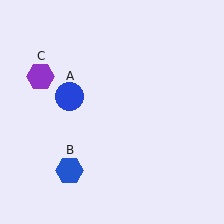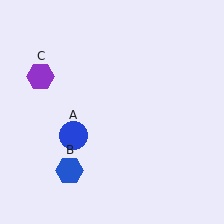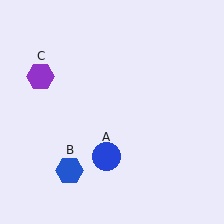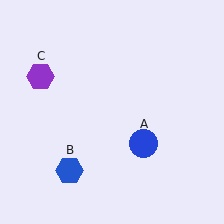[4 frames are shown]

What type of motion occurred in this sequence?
The blue circle (object A) rotated counterclockwise around the center of the scene.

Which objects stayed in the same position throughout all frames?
Blue hexagon (object B) and purple hexagon (object C) remained stationary.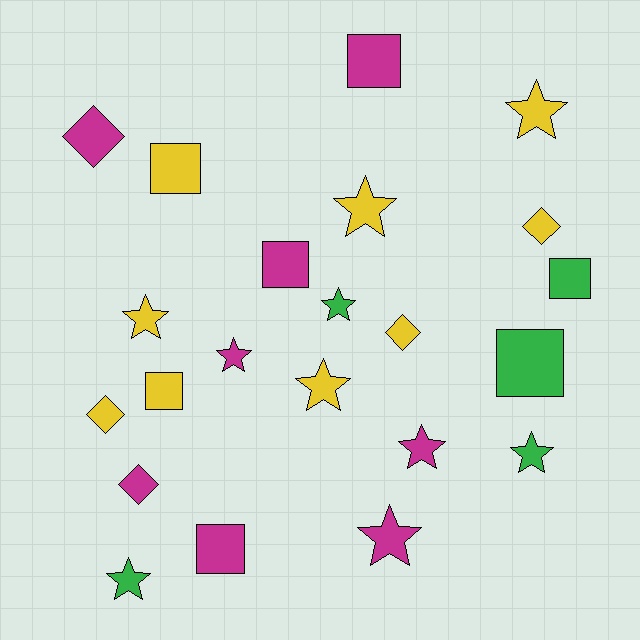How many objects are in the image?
There are 22 objects.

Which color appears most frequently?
Yellow, with 9 objects.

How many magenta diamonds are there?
There are 2 magenta diamonds.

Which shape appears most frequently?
Star, with 10 objects.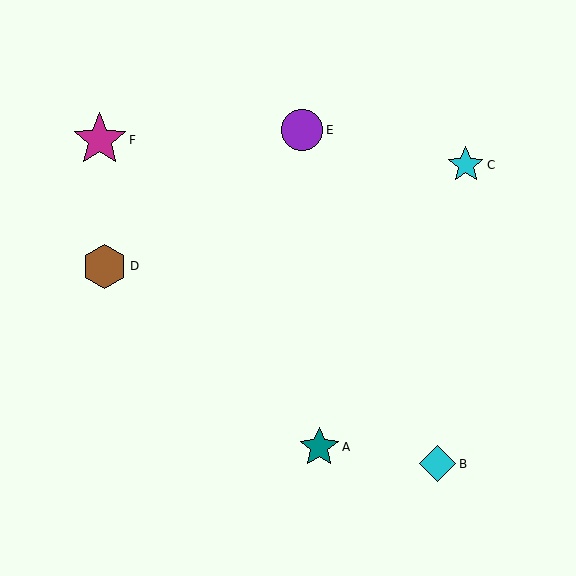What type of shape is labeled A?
Shape A is a teal star.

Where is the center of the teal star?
The center of the teal star is at (319, 447).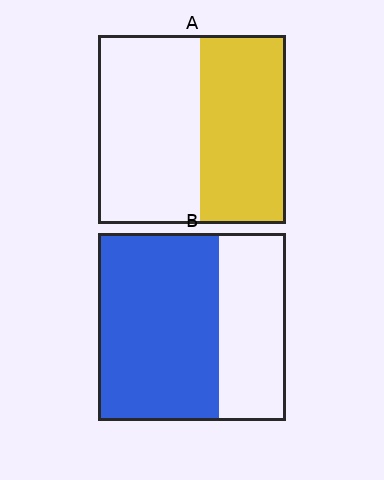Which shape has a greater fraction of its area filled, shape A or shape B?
Shape B.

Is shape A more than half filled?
No.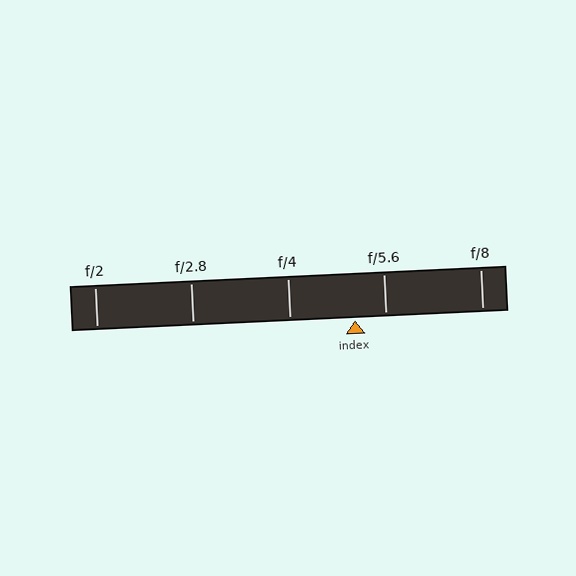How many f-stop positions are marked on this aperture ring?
There are 5 f-stop positions marked.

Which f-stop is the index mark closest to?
The index mark is closest to f/5.6.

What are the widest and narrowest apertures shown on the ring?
The widest aperture shown is f/2 and the narrowest is f/8.